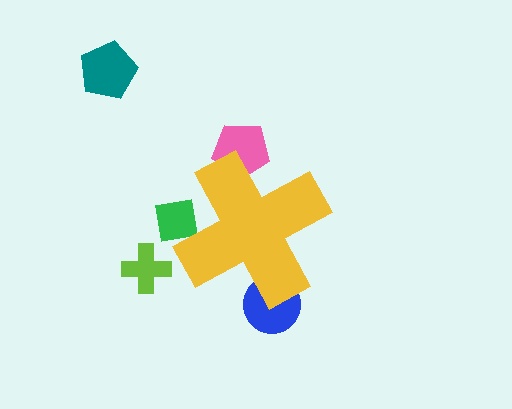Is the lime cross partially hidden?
No, the lime cross is fully visible.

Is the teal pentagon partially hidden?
No, the teal pentagon is fully visible.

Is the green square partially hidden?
Yes, the green square is partially hidden behind the yellow cross.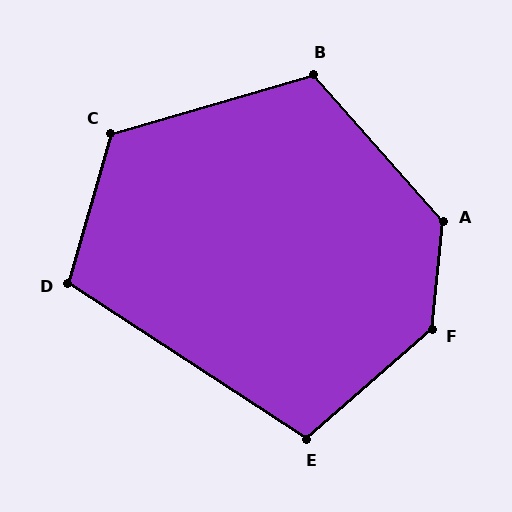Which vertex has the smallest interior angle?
E, at approximately 105 degrees.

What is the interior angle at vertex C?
Approximately 122 degrees (obtuse).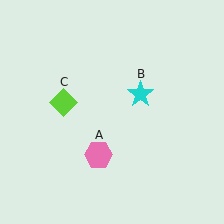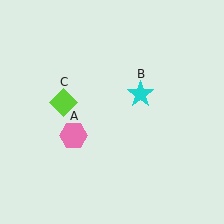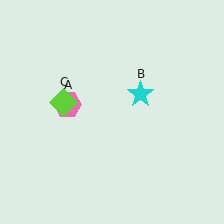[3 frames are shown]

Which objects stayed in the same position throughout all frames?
Cyan star (object B) and lime diamond (object C) remained stationary.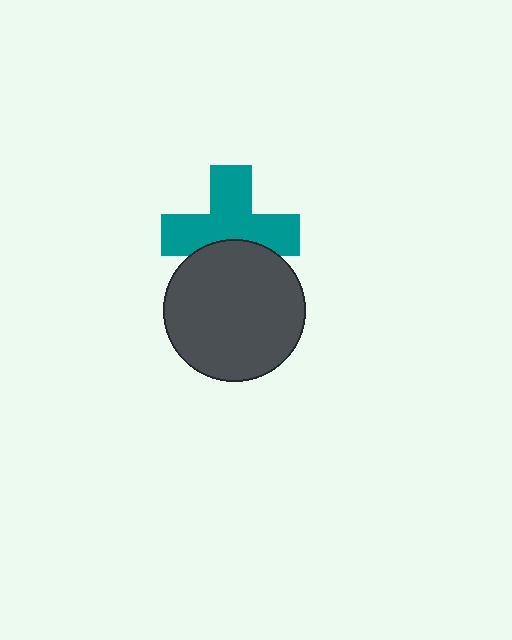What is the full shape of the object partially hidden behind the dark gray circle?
The partially hidden object is a teal cross.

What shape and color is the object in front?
The object in front is a dark gray circle.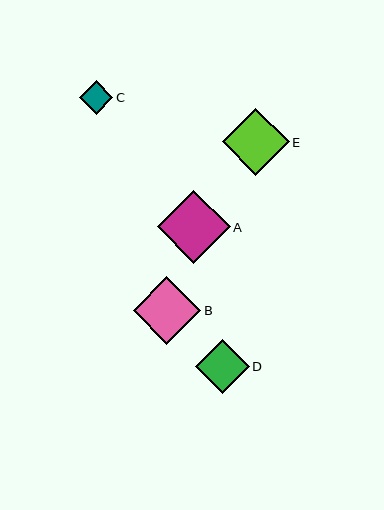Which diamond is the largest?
Diamond A is the largest with a size of approximately 73 pixels.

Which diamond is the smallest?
Diamond C is the smallest with a size of approximately 33 pixels.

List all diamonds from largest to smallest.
From largest to smallest: A, B, E, D, C.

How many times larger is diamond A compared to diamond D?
Diamond A is approximately 1.4 times the size of diamond D.